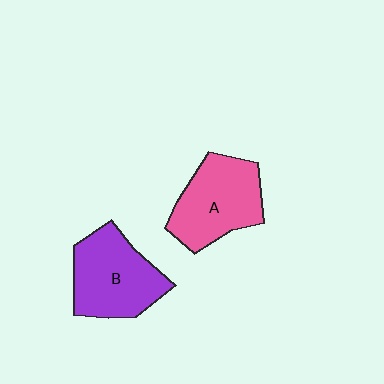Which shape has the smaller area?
Shape A (pink).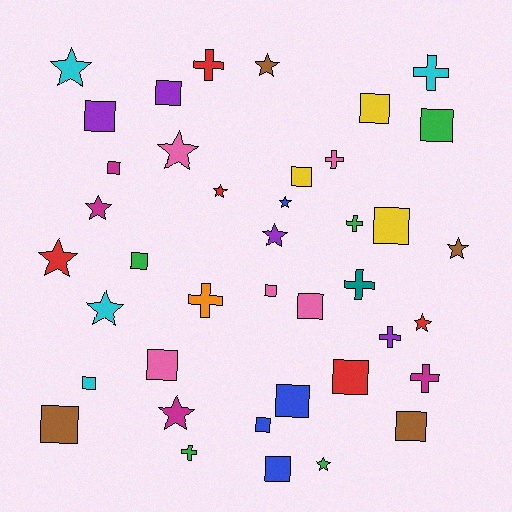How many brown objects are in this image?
There are 4 brown objects.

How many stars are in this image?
There are 13 stars.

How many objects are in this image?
There are 40 objects.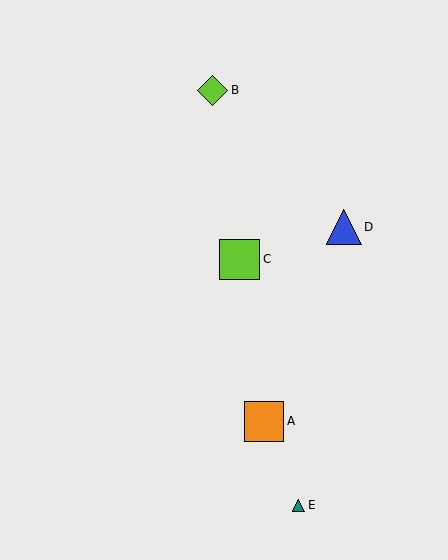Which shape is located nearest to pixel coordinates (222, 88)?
The lime diamond (labeled B) at (213, 90) is nearest to that location.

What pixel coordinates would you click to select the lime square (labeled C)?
Click at (240, 259) to select the lime square C.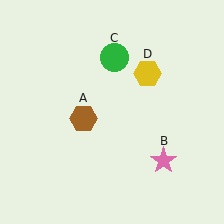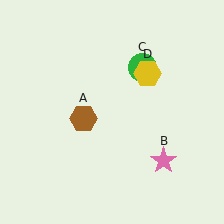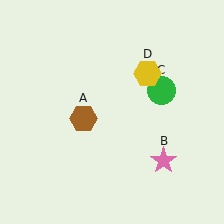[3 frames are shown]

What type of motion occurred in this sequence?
The green circle (object C) rotated clockwise around the center of the scene.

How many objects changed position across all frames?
1 object changed position: green circle (object C).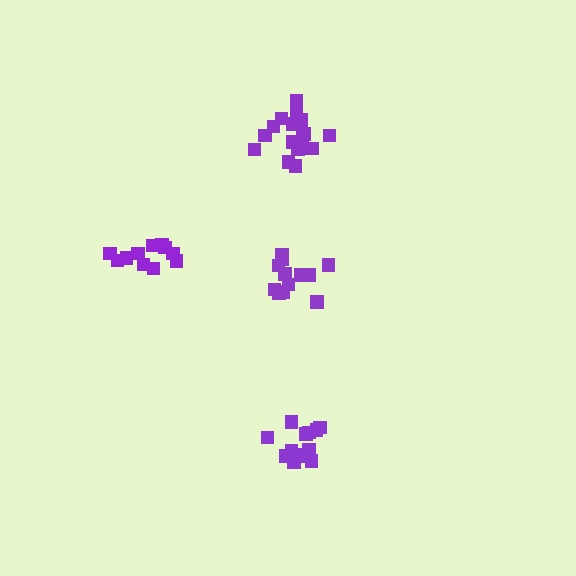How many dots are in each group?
Group 1: 17 dots, Group 2: 14 dots, Group 3: 11 dots, Group 4: 12 dots (54 total).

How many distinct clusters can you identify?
There are 4 distinct clusters.